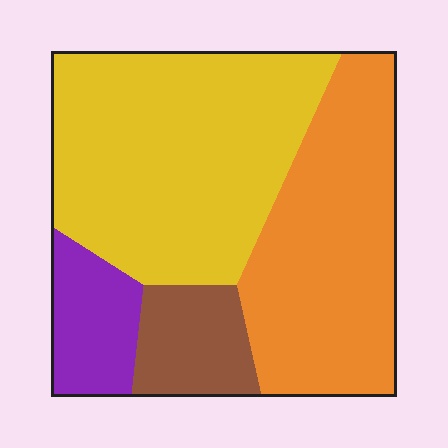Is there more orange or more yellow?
Yellow.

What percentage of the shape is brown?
Brown takes up less than a sixth of the shape.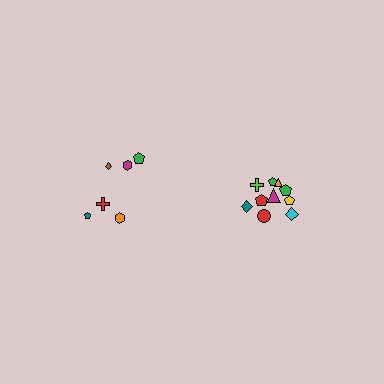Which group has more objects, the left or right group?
The right group.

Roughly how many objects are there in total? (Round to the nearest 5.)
Roughly 15 objects in total.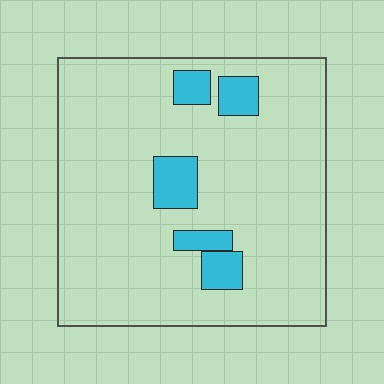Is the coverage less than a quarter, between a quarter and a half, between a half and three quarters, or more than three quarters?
Less than a quarter.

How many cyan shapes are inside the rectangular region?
5.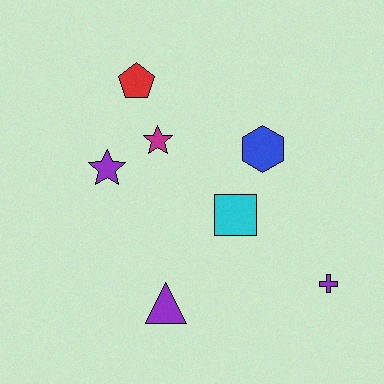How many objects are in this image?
There are 7 objects.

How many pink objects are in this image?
There are no pink objects.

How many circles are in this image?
There are no circles.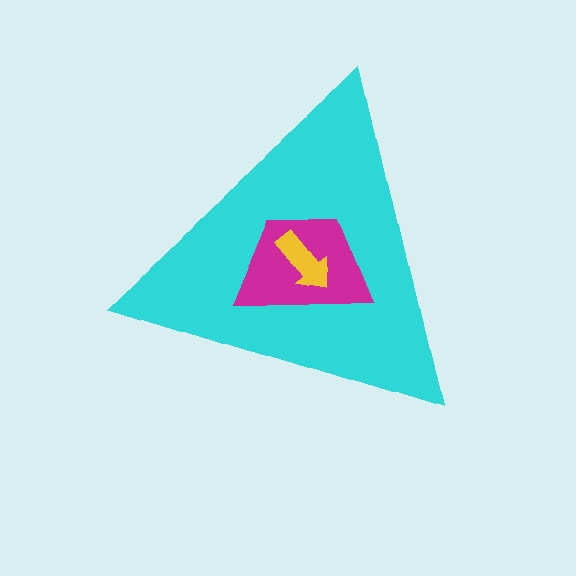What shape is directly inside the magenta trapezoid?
The yellow arrow.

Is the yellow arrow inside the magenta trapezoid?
Yes.